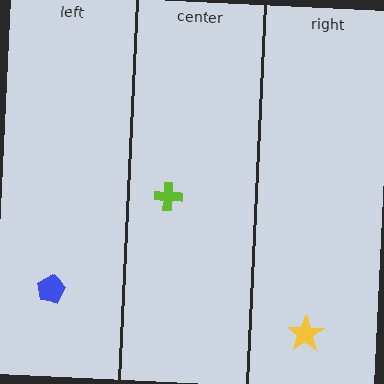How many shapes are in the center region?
1.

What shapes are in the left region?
The blue pentagon.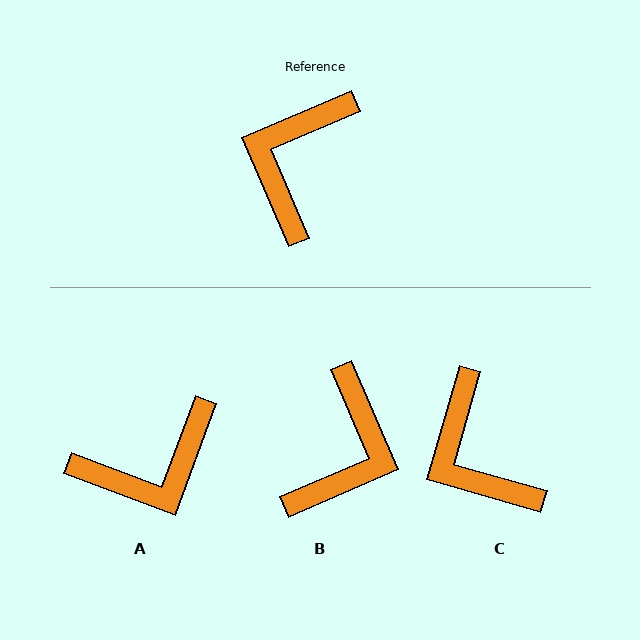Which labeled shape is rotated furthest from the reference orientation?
B, about 180 degrees away.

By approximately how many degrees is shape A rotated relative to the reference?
Approximately 137 degrees counter-clockwise.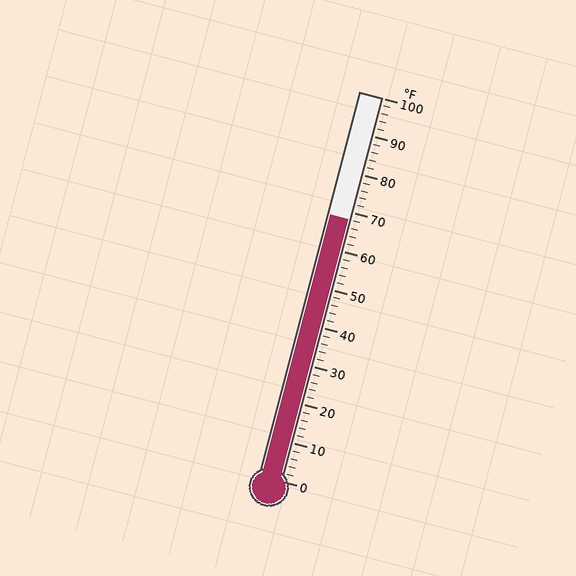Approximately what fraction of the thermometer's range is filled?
The thermometer is filled to approximately 70% of its range.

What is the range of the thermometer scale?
The thermometer scale ranges from 0°F to 100°F.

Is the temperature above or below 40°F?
The temperature is above 40°F.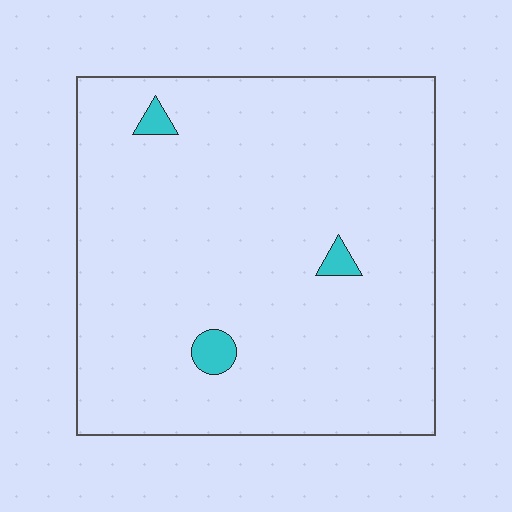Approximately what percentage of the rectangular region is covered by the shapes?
Approximately 5%.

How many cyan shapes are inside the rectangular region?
3.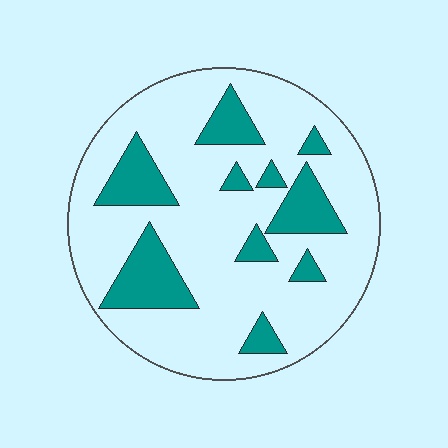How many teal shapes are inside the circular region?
10.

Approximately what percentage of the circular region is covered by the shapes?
Approximately 25%.